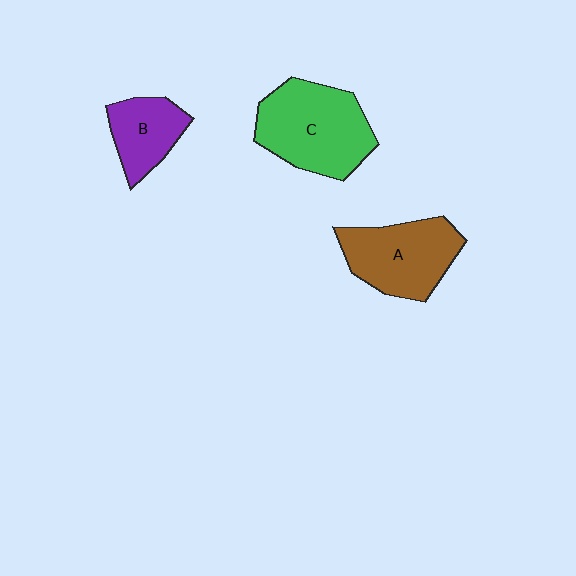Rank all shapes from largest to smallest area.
From largest to smallest: C (green), A (brown), B (purple).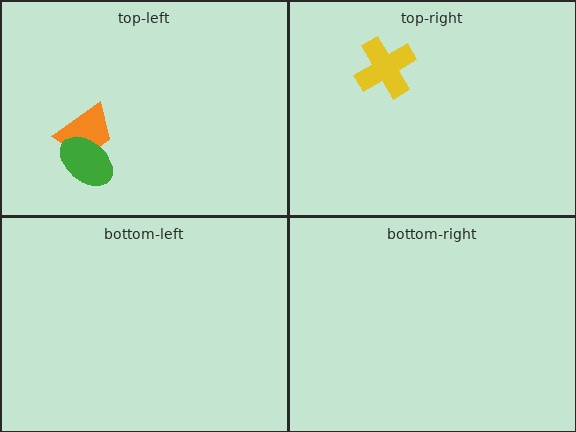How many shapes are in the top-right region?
1.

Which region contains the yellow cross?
The top-right region.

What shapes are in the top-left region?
The orange trapezoid, the green ellipse.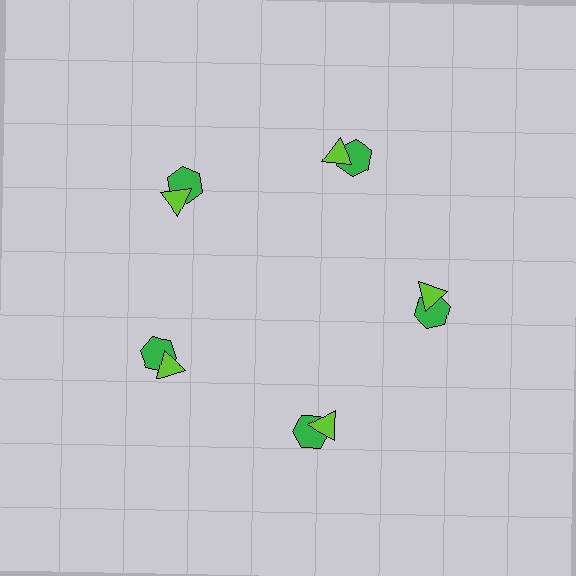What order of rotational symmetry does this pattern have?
This pattern has 5-fold rotational symmetry.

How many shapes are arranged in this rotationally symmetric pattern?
There are 10 shapes, arranged in 5 groups of 2.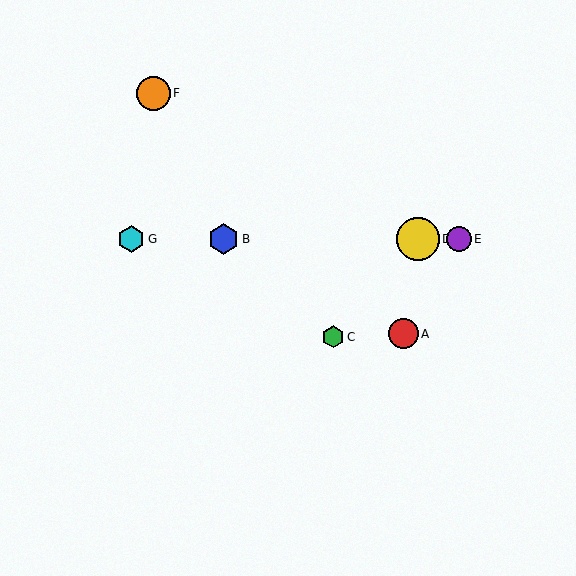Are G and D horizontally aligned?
Yes, both are at y≈239.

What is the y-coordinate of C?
Object C is at y≈337.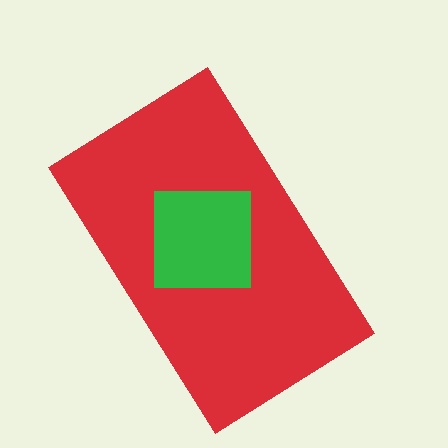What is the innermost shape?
The green square.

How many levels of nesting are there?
2.